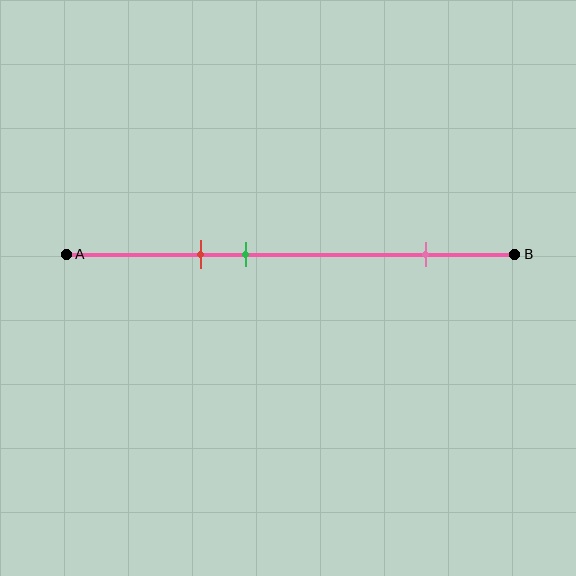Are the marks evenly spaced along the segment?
No, the marks are not evenly spaced.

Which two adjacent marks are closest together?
The red and green marks are the closest adjacent pair.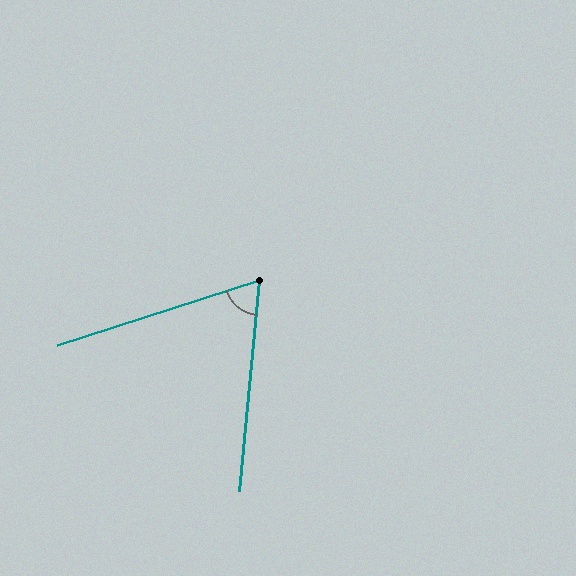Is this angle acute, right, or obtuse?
It is acute.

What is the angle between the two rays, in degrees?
Approximately 67 degrees.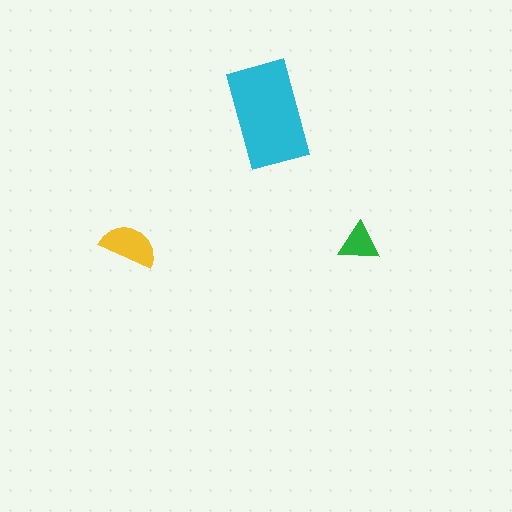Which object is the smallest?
The green triangle.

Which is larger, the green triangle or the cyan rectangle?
The cyan rectangle.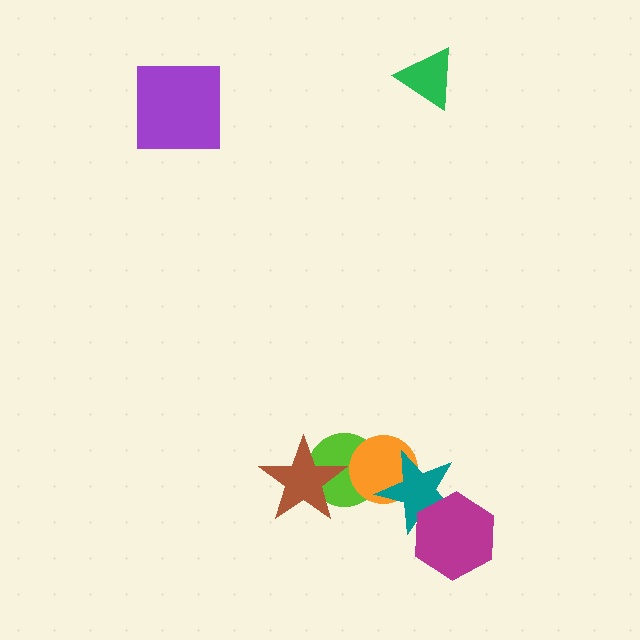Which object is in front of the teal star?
The magenta hexagon is in front of the teal star.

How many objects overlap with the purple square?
0 objects overlap with the purple square.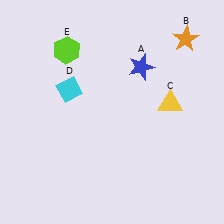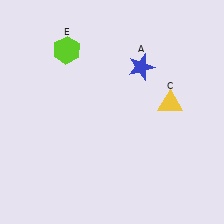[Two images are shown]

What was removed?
The cyan diamond (D), the orange star (B) were removed in Image 2.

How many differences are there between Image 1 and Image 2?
There are 2 differences between the two images.